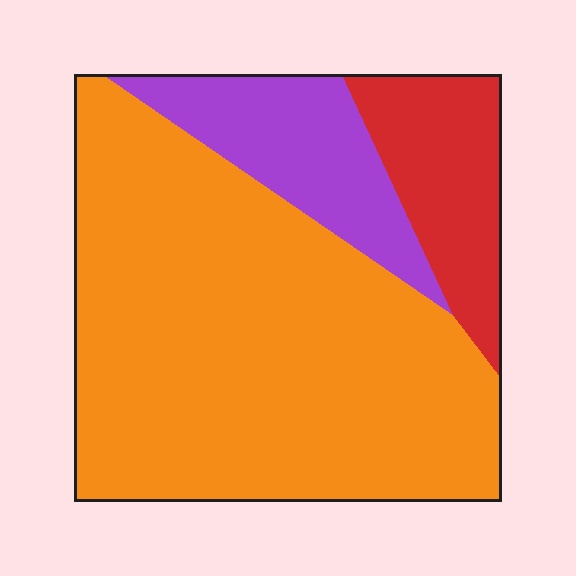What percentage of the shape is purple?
Purple takes up about one sixth (1/6) of the shape.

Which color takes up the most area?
Orange, at roughly 70%.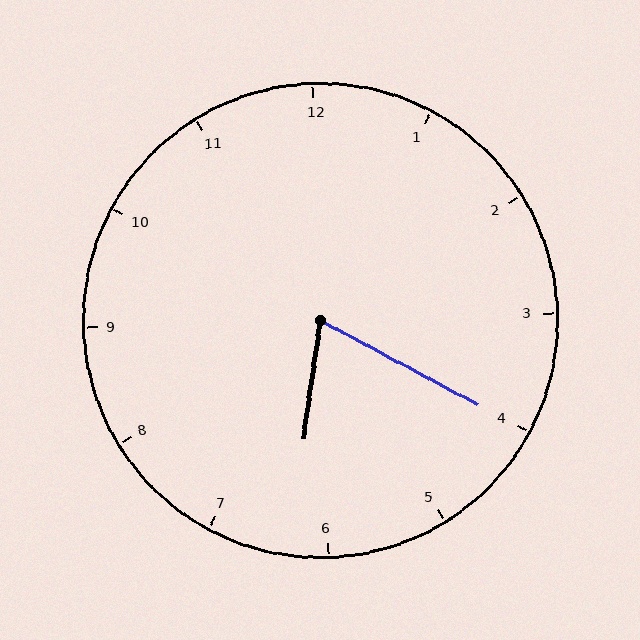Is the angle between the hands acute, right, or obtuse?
It is acute.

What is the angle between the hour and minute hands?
Approximately 70 degrees.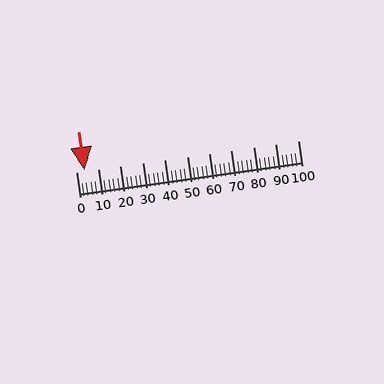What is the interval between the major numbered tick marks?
The major tick marks are spaced 10 units apart.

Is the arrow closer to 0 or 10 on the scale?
The arrow is closer to 0.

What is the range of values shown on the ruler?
The ruler shows values from 0 to 100.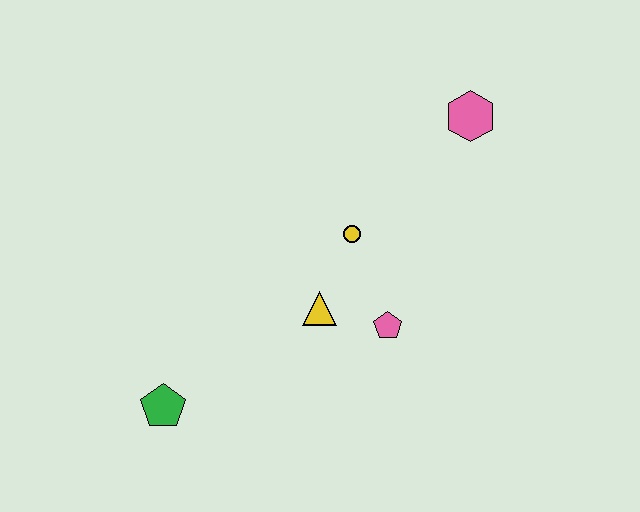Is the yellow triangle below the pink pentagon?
No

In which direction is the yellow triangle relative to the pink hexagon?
The yellow triangle is below the pink hexagon.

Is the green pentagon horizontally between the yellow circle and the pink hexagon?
No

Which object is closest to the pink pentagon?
The yellow triangle is closest to the pink pentagon.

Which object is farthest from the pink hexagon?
The green pentagon is farthest from the pink hexagon.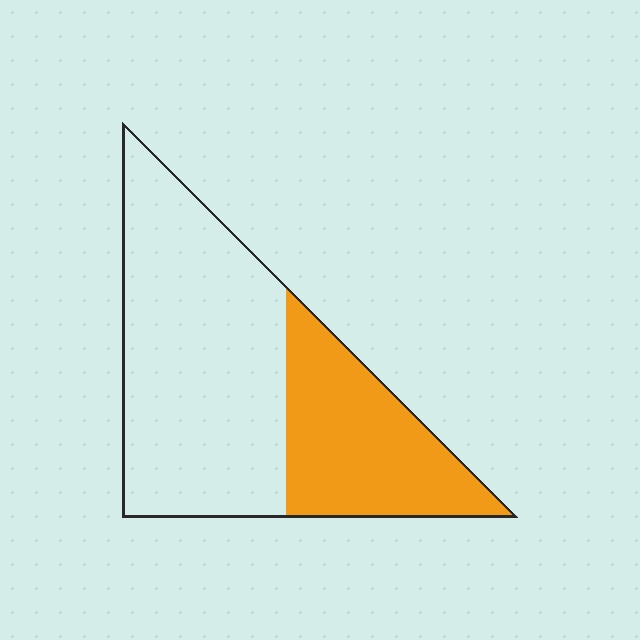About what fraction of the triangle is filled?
About one third (1/3).